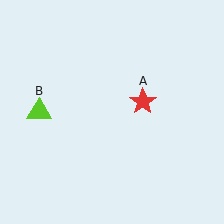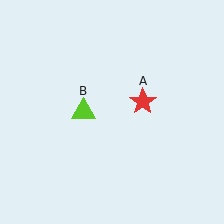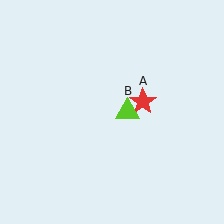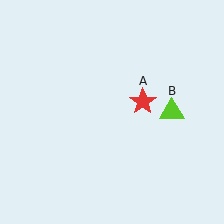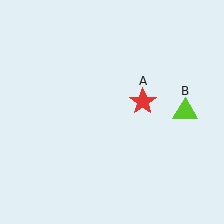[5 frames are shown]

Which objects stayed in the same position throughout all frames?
Red star (object A) remained stationary.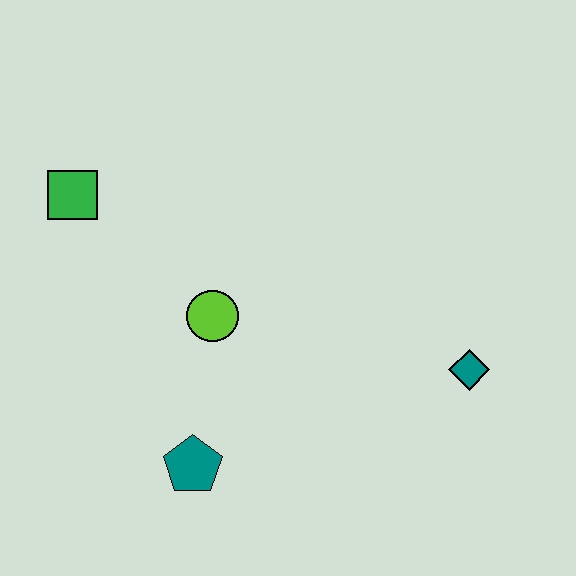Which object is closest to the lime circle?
The teal pentagon is closest to the lime circle.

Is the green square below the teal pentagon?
No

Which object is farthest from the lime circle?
The teal diamond is farthest from the lime circle.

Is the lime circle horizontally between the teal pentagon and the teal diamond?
Yes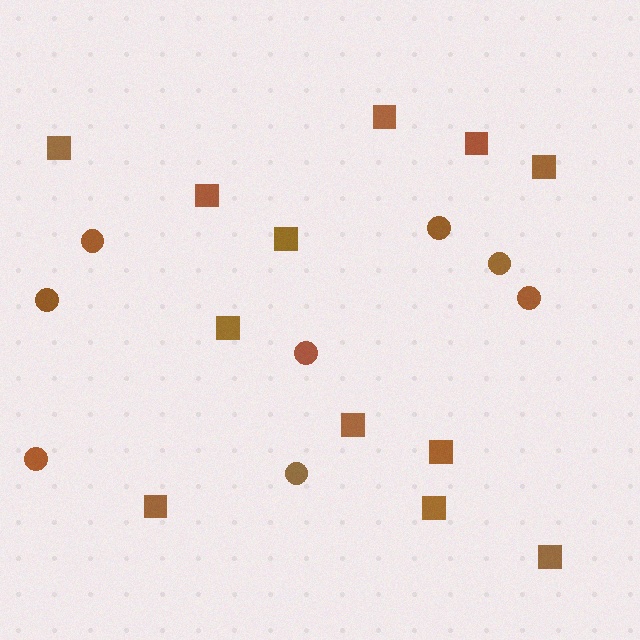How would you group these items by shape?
There are 2 groups: one group of squares (12) and one group of circles (8).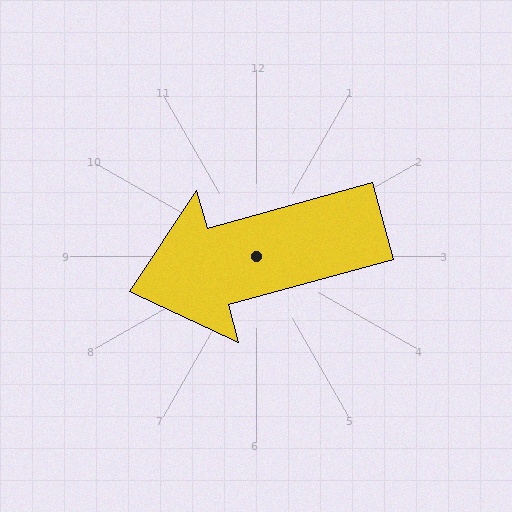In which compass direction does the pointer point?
West.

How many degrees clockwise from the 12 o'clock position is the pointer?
Approximately 255 degrees.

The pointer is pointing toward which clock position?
Roughly 8 o'clock.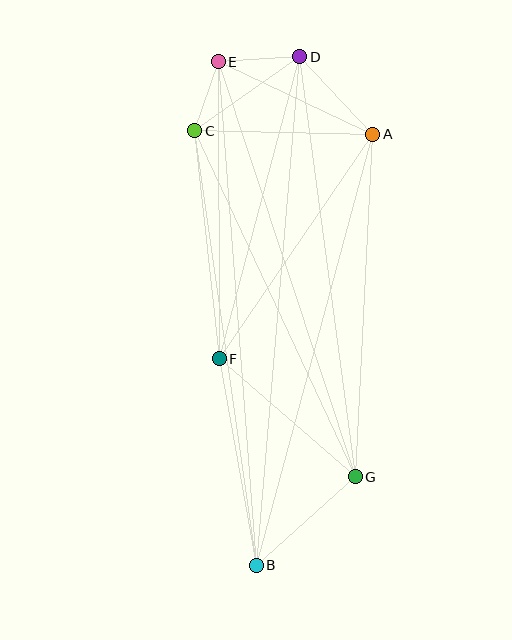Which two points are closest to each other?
Points C and E are closest to each other.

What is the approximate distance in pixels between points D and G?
The distance between D and G is approximately 423 pixels.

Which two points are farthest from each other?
Points B and D are farthest from each other.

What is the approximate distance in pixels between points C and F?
The distance between C and F is approximately 230 pixels.